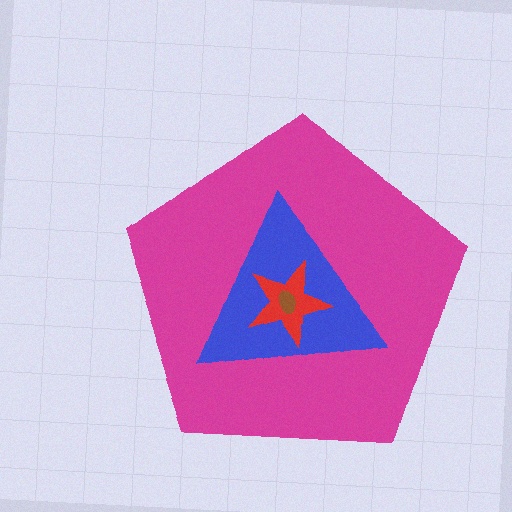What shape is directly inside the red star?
The brown ellipse.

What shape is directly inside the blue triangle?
The red star.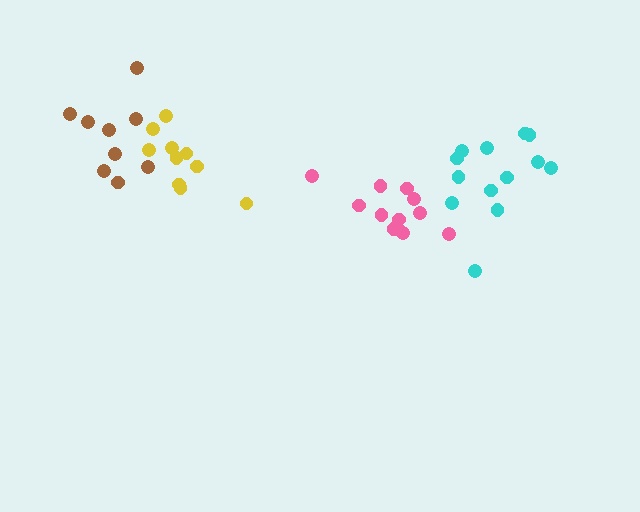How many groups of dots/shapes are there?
There are 4 groups.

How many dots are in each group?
Group 1: 10 dots, Group 2: 13 dots, Group 3: 9 dots, Group 4: 12 dots (44 total).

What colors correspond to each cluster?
The clusters are colored: yellow, cyan, brown, pink.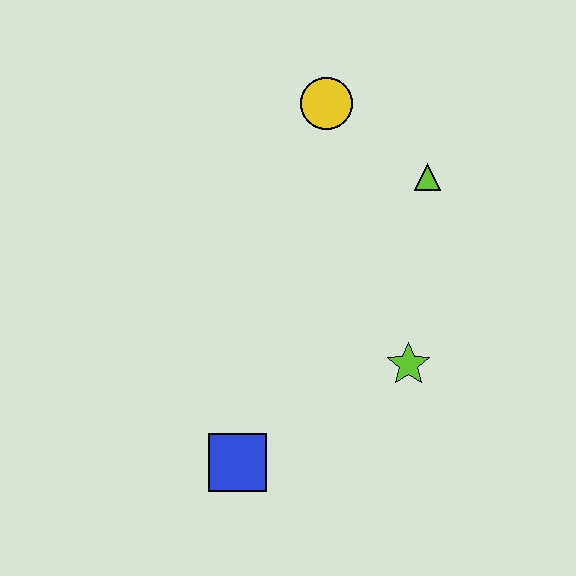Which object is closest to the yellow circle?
The lime triangle is closest to the yellow circle.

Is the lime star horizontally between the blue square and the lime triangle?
Yes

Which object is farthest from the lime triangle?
The blue square is farthest from the lime triangle.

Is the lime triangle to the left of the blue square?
No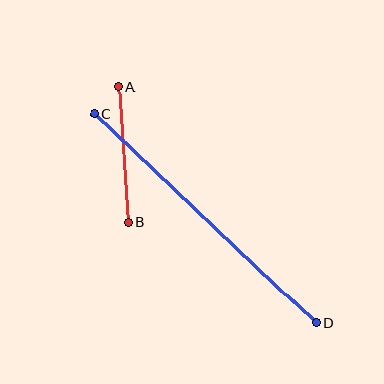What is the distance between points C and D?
The distance is approximately 305 pixels.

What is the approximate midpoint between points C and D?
The midpoint is at approximately (205, 219) pixels.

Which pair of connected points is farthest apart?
Points C and D are farthest apart.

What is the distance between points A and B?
The distance is approximately 136 pixels.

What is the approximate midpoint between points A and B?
The midpoint is at approximately (124, 155) pixels.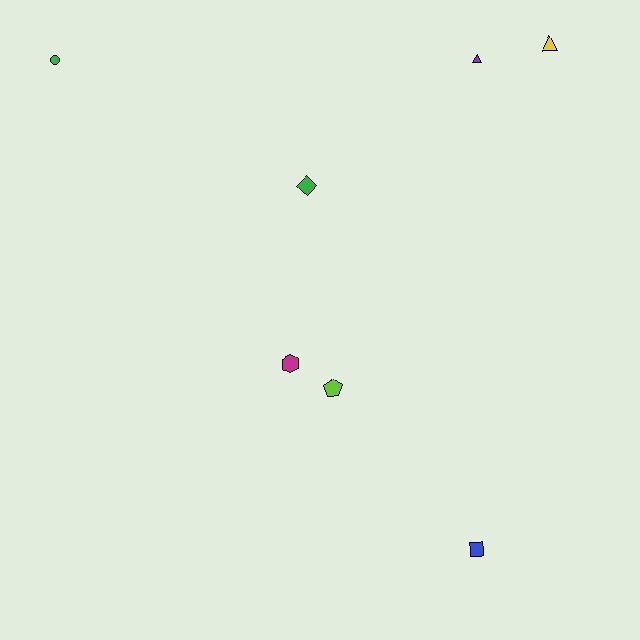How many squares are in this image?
There is 1 square.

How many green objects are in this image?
There are 2 green objects.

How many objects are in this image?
There are 7 objects.